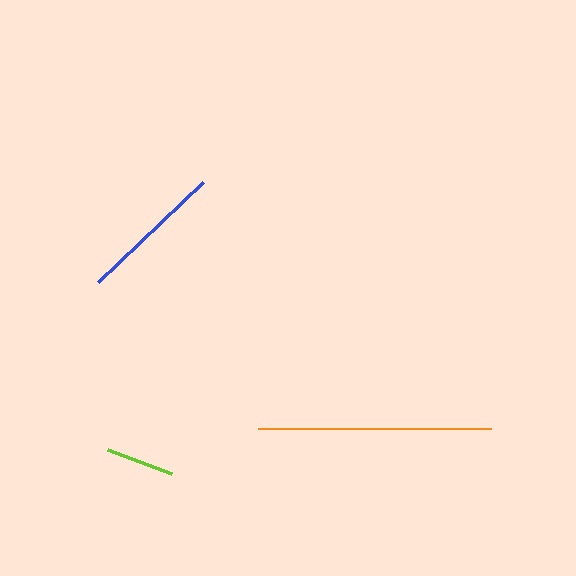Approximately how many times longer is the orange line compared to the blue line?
The orange line is approximately 1.6 times the length of the blue line.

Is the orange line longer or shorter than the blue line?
The orange line is longer than the blue line.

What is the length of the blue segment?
The blue segment is approximately 145 pixels long.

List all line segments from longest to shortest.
From longest to shortest: orange, blue, lime.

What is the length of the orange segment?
The orange segment is approximately 234 pixels long.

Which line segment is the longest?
The orange line is the longest at approximately 234 pixels.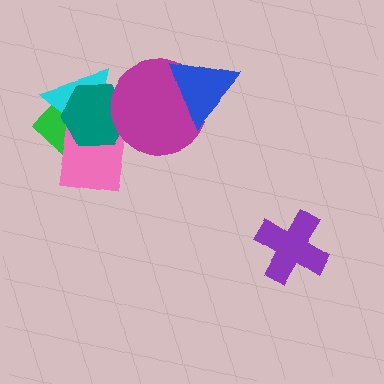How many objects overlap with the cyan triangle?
4 objects overlap with the cyan triangle.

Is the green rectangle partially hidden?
Yes, it is partially covered by another shape.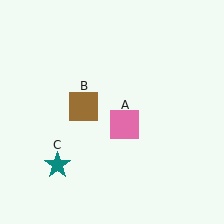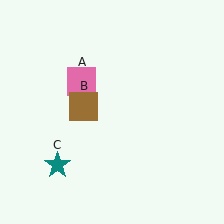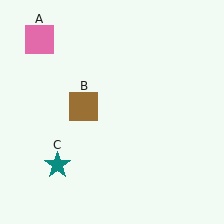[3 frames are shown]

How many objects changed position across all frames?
1 object changed position: pink square (object A).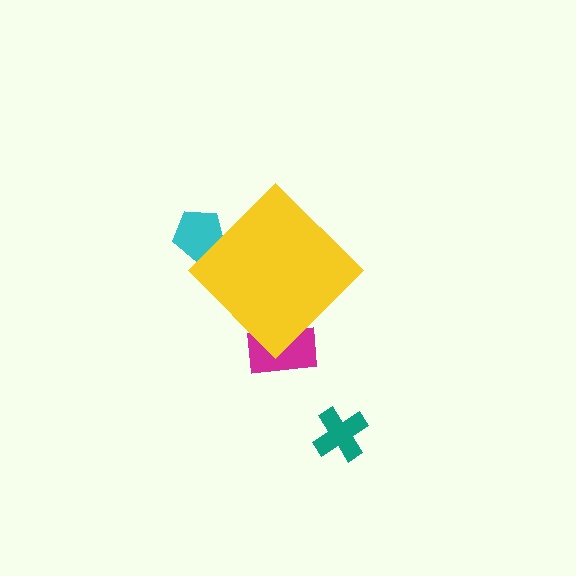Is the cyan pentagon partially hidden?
Yes, the cyan pentagon is partially hidden behind the yellow diamond.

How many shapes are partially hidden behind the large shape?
2 shapes are partially hidden.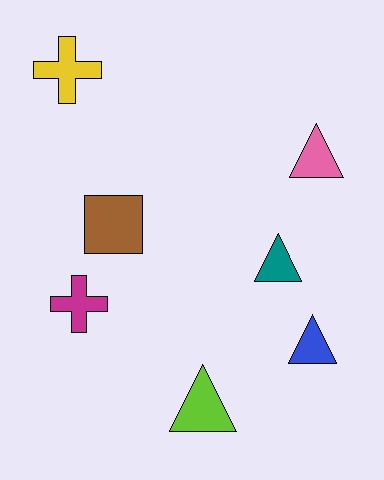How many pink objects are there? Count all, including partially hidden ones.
There is 1 pink object.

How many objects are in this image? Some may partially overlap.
There are 7 objects.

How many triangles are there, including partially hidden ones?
There are 4 triangles.